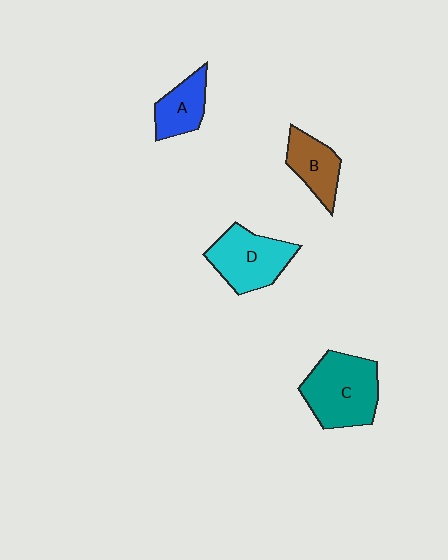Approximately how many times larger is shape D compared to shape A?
Approximately 1.6 times.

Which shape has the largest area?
Shape C (teal).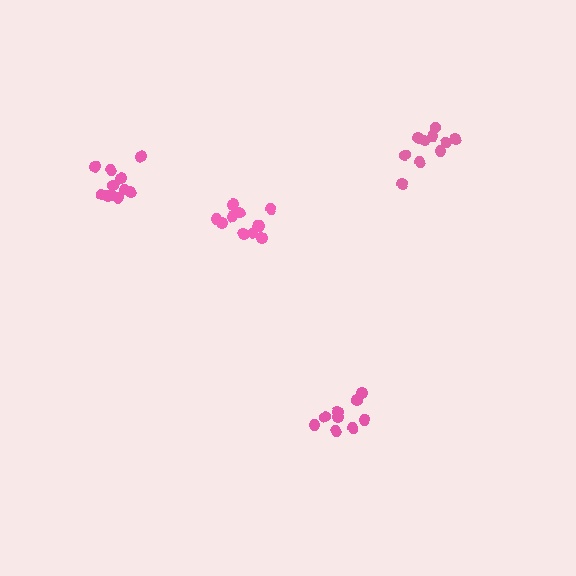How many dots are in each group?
Group 1: 10 dots, Group 2: 11 dots, Group 3: 10 dots, Group 4: 11 dots (42 total).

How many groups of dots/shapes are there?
There are 4 groups.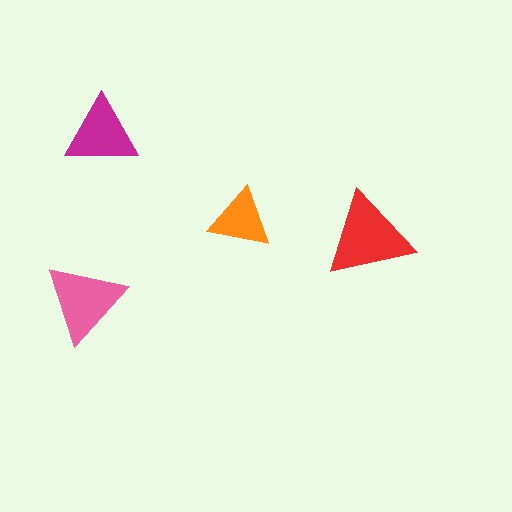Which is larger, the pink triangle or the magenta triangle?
The pink one.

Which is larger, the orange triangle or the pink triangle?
The pink one.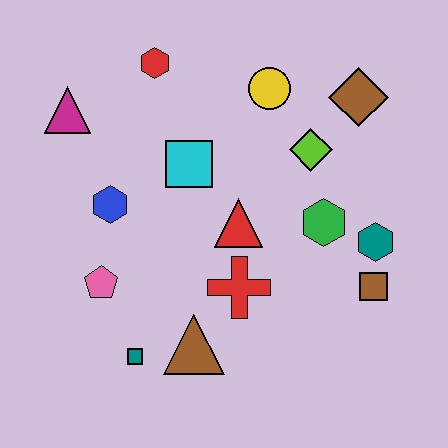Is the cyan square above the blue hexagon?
Yes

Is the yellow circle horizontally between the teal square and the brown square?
Yes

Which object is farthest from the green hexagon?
The magenta triangle is farthest from the green hexagon.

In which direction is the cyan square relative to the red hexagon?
The cyan square is below the red hexagon.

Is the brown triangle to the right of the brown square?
No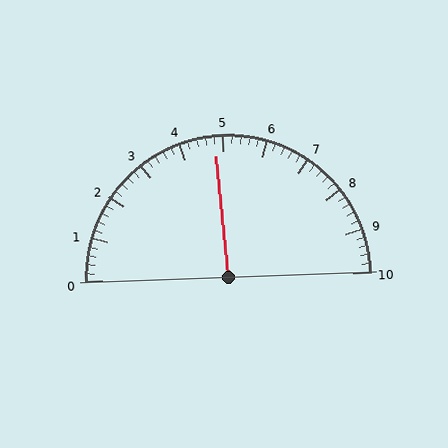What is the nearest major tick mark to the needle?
The nearest major tick mark is 5.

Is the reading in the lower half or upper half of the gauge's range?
The reading is in the lower half of the range (0 to 10).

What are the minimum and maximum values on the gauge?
The gauge ranges from 0 to 10.